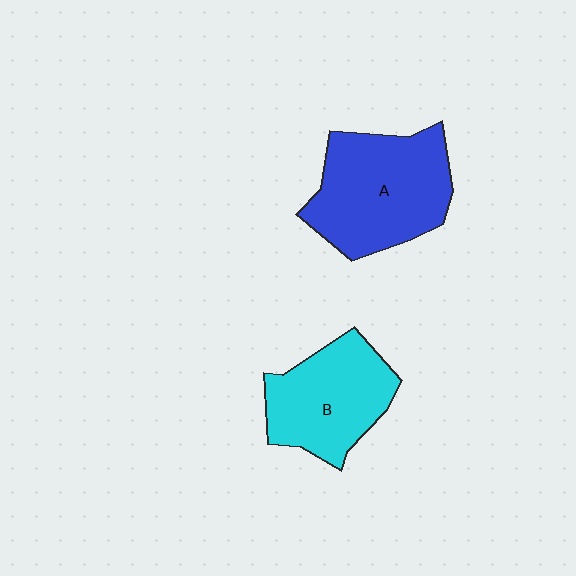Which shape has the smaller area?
Shape B (cyan).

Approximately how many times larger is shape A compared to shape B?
Approximately 1.2 times.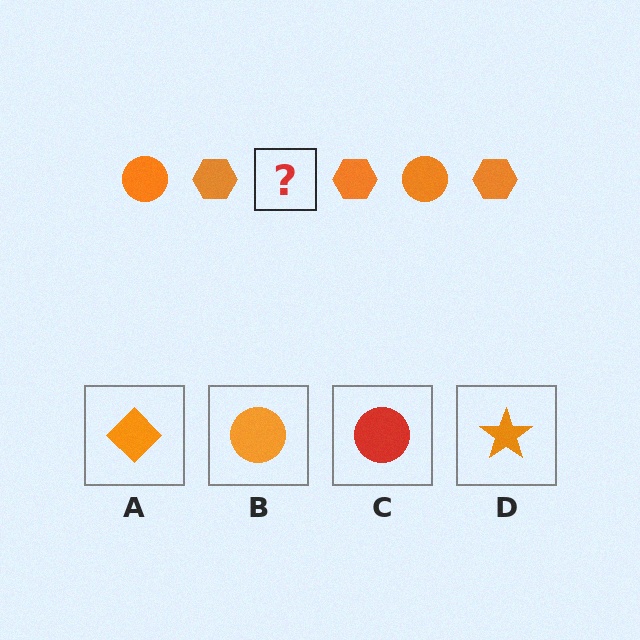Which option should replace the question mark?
Option B.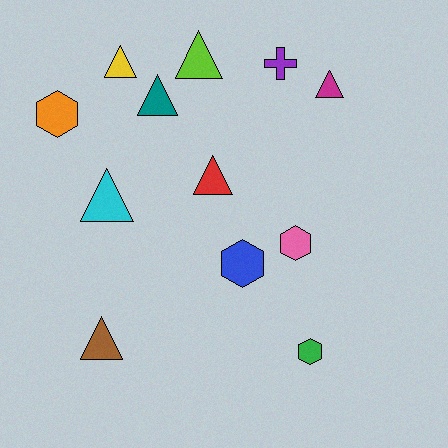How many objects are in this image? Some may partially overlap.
There are 12 objects.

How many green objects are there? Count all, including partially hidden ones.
There is 1 green object.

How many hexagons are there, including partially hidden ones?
There are 4 hexagons.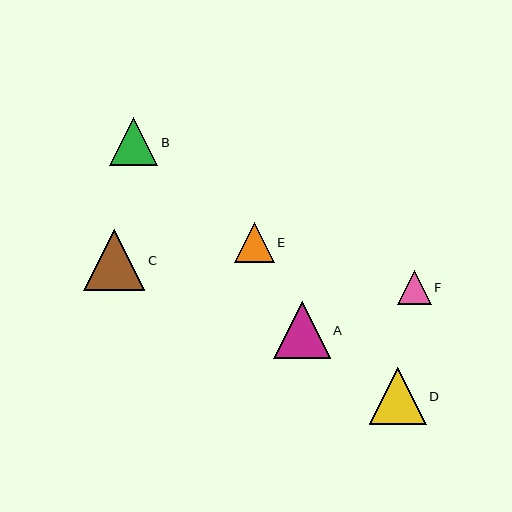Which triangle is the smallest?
Triangle F is the smallest with a size of approximately 34 pixels.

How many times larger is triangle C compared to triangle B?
Triangle C is approximately 1.3 times the size of triangle B.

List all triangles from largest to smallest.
From largest to smallest: C, D, A, B, E, F.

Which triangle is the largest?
Triangle C is the largest with a size of approximately 61 pixels.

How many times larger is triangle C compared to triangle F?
Triangle C is approximately 1.8 times the size of triangle F.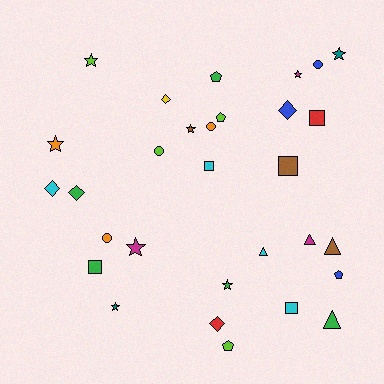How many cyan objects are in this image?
There are 4 cyan objects.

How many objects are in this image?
There are 30 objects.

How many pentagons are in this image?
There are 4 pentagons.